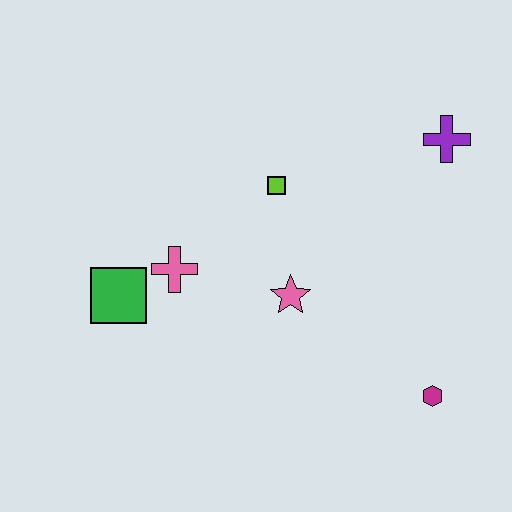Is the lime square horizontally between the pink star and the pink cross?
Yes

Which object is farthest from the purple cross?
The green square is farthest from the purple cross.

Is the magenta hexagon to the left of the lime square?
No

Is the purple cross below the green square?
No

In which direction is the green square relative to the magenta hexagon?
The green square is to the left of the magenta hexagon.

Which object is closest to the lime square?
The pink star is closest to the lime square.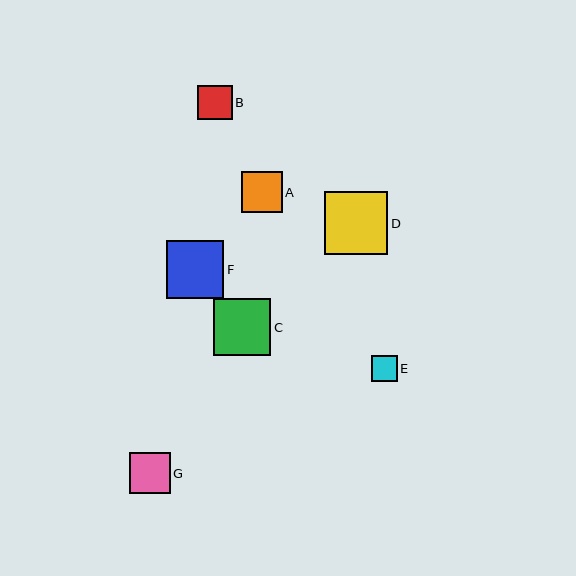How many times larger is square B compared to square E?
Square B is approximately 1.3 times the size of square E.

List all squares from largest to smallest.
From largest to smallest: D, C, F, A, G, B, E.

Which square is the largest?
Square D is the largest with a size of approximately 63 pixels.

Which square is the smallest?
Square E is the smallest with a size of approximately 26 pixels.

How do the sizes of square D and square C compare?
Square D and square C are approximately the same size.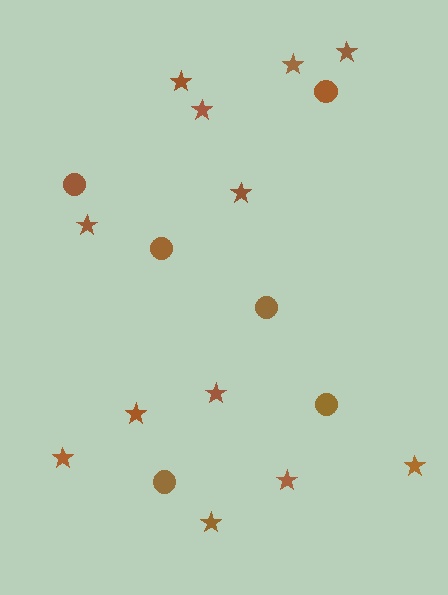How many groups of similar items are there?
There are 2 groups: one group of stars (12) and one group of circles (6).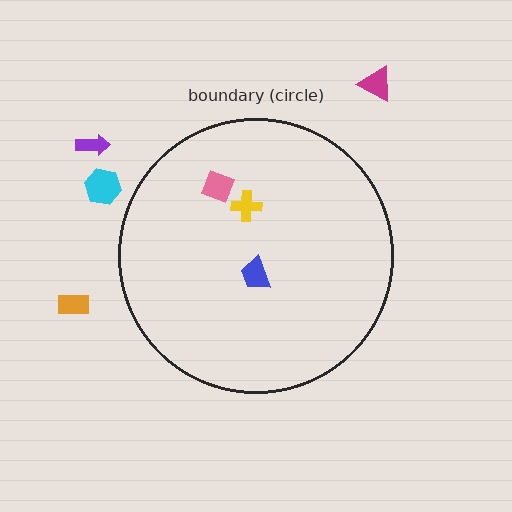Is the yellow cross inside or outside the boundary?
Inside.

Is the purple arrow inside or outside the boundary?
Outside.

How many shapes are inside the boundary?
3 inside, 4 outside.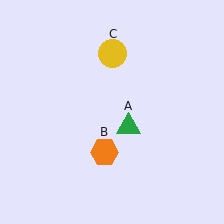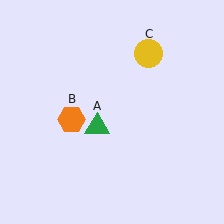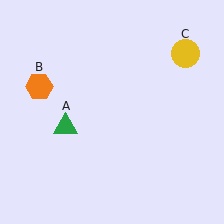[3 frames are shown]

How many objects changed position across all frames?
3 objects changed position: green triangle (object A), orange hexagon (object B), yellow circle (object C).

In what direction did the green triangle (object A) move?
The green triangle (object A) moved left.